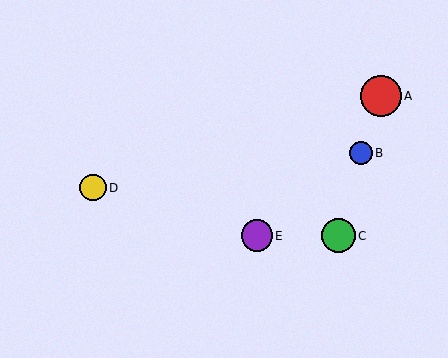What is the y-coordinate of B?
Object B is at y≈153.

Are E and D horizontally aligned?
No, E is at y≈236 and D is at y≈188.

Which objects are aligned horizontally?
Objects C, E are aligned horizontally.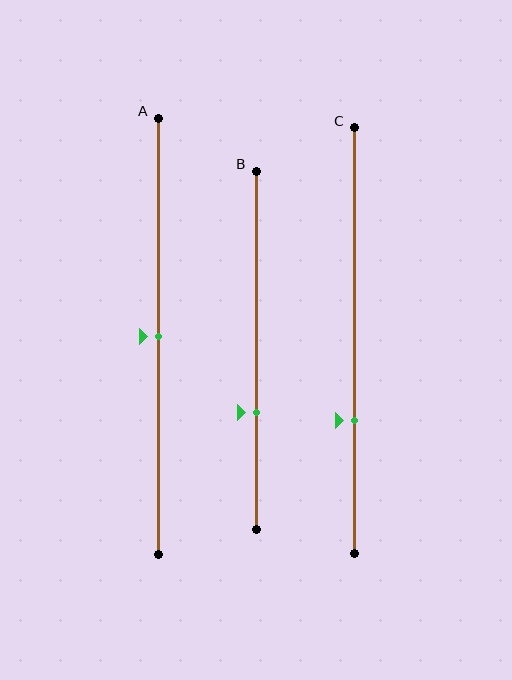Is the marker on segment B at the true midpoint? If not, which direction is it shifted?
No, the marker on segment B is shifted downward by about 17% of the segment length.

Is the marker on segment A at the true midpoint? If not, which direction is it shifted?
Yes, the marker on segment A is at the true midpoint.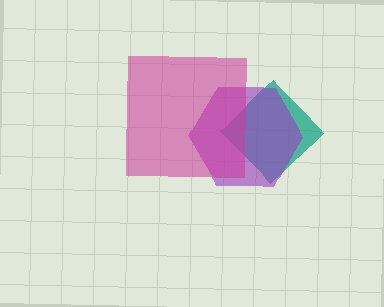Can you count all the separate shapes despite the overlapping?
Yes, there are 3 separate shapes.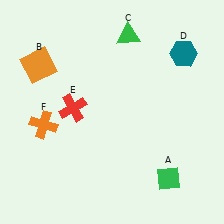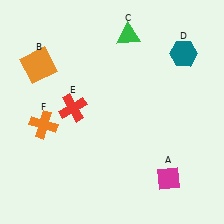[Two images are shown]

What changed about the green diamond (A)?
In Image 1, A is green. In Image 2, it changed to magenta.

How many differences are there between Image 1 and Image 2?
There is 1 difference between the two images.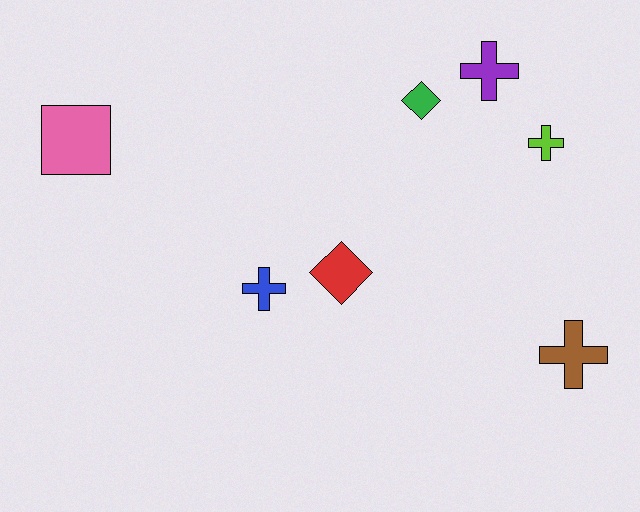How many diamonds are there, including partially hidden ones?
There are 2 diamonds.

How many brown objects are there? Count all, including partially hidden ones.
There is 1 brown object.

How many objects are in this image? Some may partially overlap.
There are 7 objects.